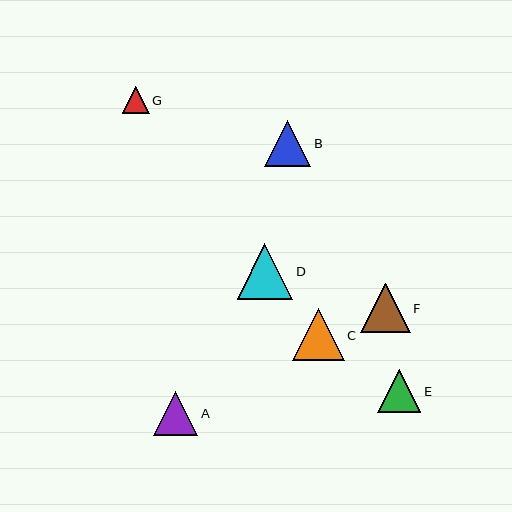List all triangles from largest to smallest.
From largest to smallest: D, C, F, B, A, E, G.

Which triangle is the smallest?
Triangle G is the smallest with a size of approximately 27 pixels.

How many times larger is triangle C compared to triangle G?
Triangle C is approximately 1.9 times the size of triangle G.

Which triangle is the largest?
Triangle D is the largest with a size of approximately 56 pixels.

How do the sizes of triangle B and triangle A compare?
Triangle B and triangle A are approximately the same size.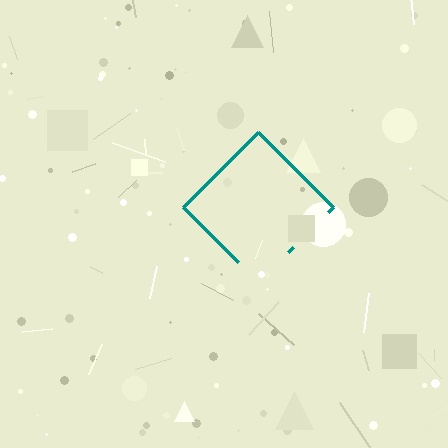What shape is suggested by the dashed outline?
The dashed outline suggests a diamond.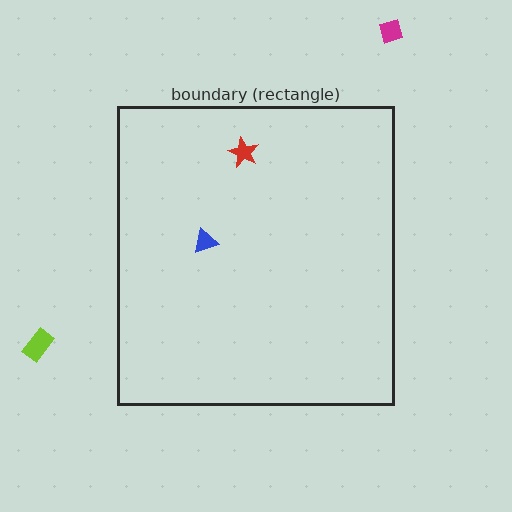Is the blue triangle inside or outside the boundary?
Inside.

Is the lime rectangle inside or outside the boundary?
Outside.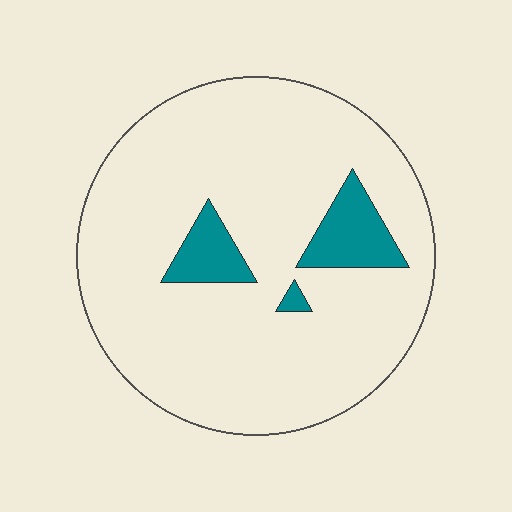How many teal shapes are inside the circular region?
3.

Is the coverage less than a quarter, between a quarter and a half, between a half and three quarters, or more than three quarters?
Less than a quarter.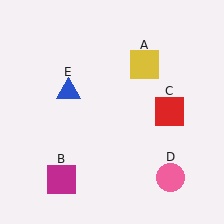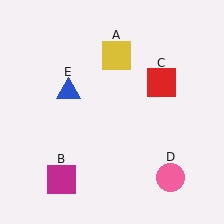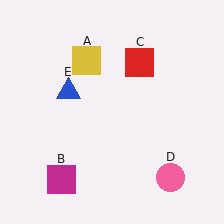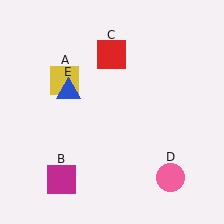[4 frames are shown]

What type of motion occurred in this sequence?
The yellow square (object A), red square (object C) rotated counterclockwise around the center of the scene.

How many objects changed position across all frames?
2 objects changed position: yellow square (object A), red square (object C).